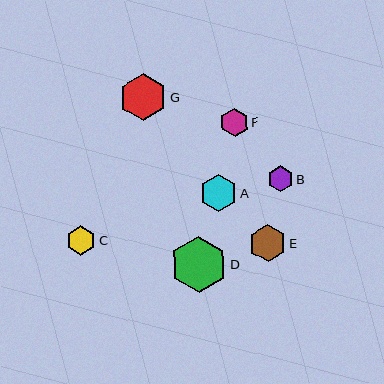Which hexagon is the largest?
Hexagon D is the largest with a size of approximately 56 pixels.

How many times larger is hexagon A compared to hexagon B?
Hexagon A is approximately 1.5 times the size of hexagon B.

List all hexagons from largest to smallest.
From largest to smallest: D, G, A, E, C, F, B.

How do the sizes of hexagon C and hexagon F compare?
Hexagon C and hexagon F are approximately the same size.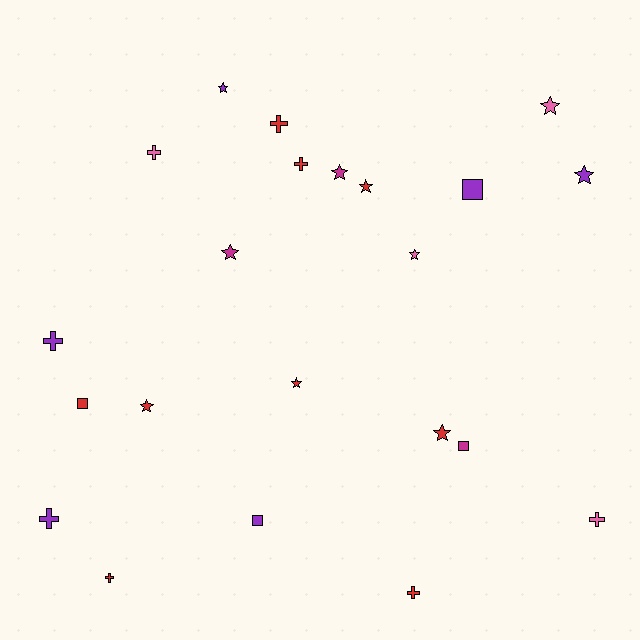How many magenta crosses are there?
There are no magenta crosses.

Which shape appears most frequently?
Star, with 10 objects.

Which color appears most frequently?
Red, with 9 objects.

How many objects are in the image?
There are 22 objects.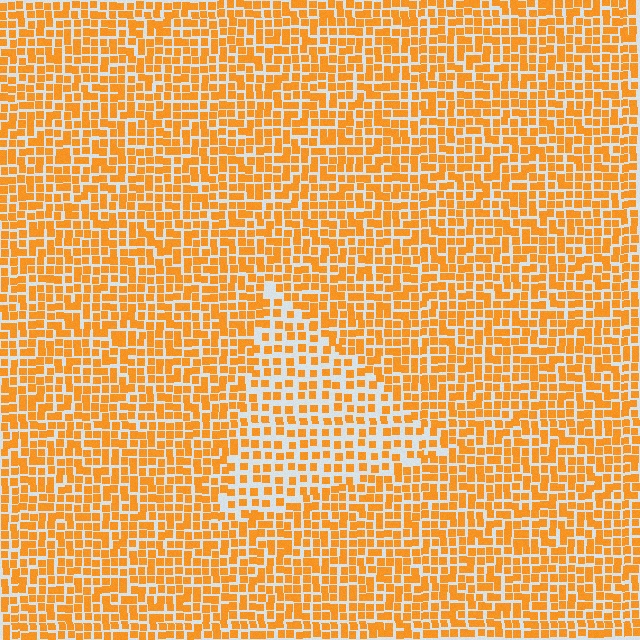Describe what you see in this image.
The image contains small orange elements arranged at two different densities. A triangle-shaped region is visible where the elements are less densely packed than the surrounding area.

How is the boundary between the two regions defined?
The boundary is defined by a change in element density (approximately 1.7x ratio). All elements are the same color, size, and shape.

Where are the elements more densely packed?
The elements are more densely packed outside the triangle boundary.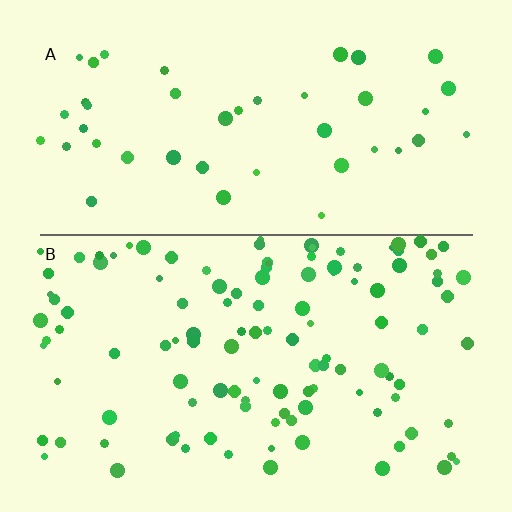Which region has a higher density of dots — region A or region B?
B (the bottom).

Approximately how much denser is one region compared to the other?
Approximately 2.6× — region B over region A.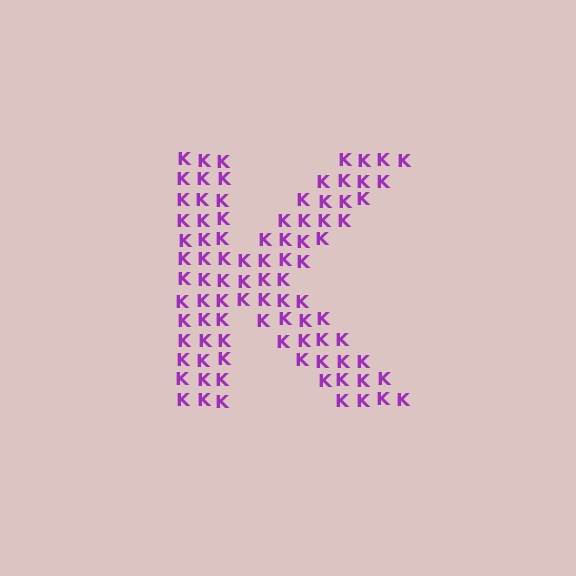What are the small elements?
The small elements are letter K's.